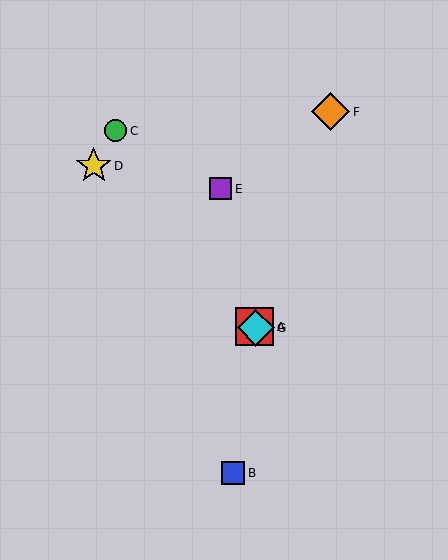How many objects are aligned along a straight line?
3 objects (A, D, G) are aligned along a straight line.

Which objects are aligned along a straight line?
Objects A, D, G are aligned along a straight line.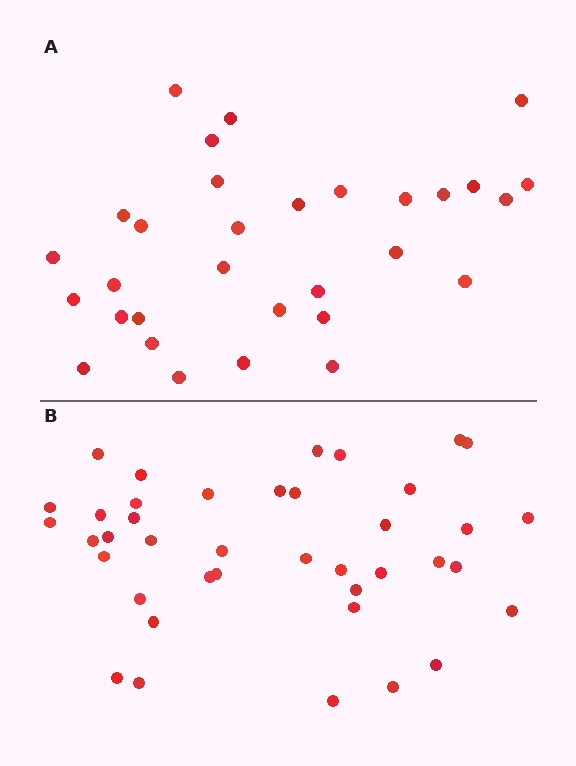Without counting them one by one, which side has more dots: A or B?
Region B (the bottom region) has more dots.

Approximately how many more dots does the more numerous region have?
Region B has roughly 8 or so more dots than region A.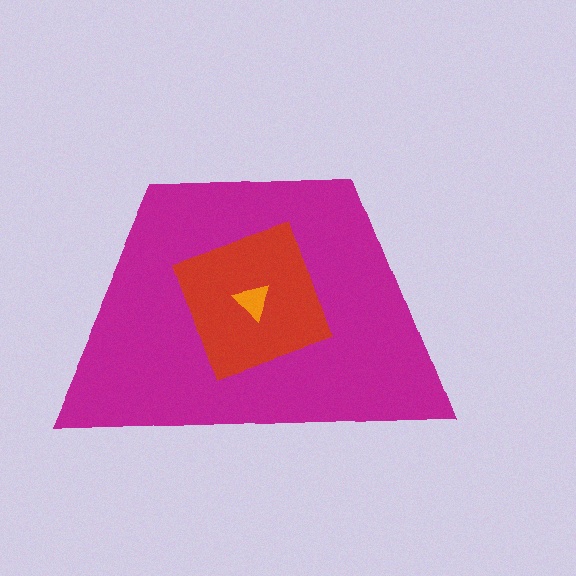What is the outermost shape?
The magenta trapezoid.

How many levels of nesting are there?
3.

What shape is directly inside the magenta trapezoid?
The red diamond.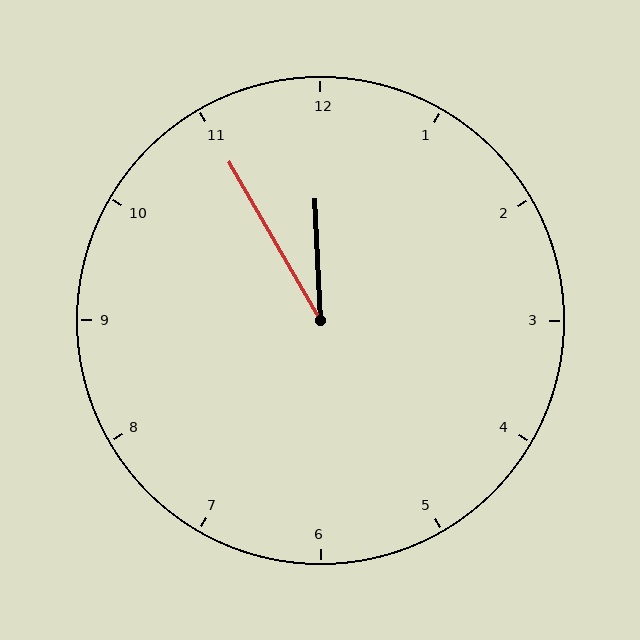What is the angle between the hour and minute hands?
Approximately 28 degrees.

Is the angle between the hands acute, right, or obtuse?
It is acute.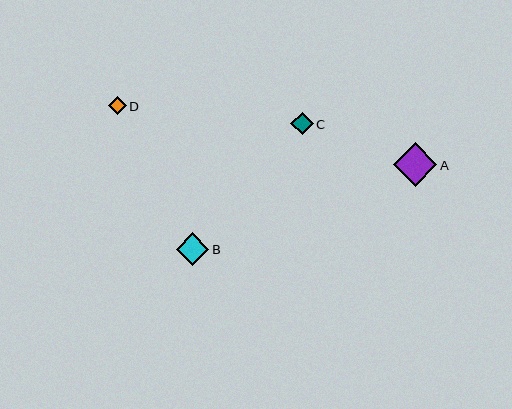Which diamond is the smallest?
Diamond D is the smallest with a size of approximately 18 pixels.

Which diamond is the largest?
Diamond A is the largest with a size of approximately 43 pixels.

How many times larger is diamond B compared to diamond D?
Diamond B is approximately 1.8 times the size of diamond D.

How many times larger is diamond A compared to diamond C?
Diamond A is approximately 1.9 times the size of diamond C.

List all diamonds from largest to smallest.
From largest to smallest: A, B, C, D.